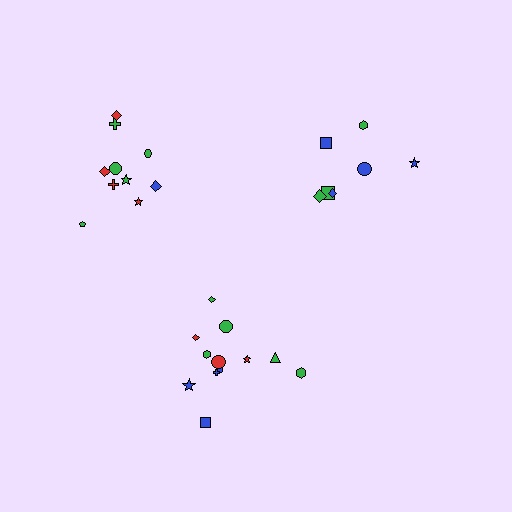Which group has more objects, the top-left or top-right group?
The top-left group.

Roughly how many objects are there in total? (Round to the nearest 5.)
Roughly 30 objects in total.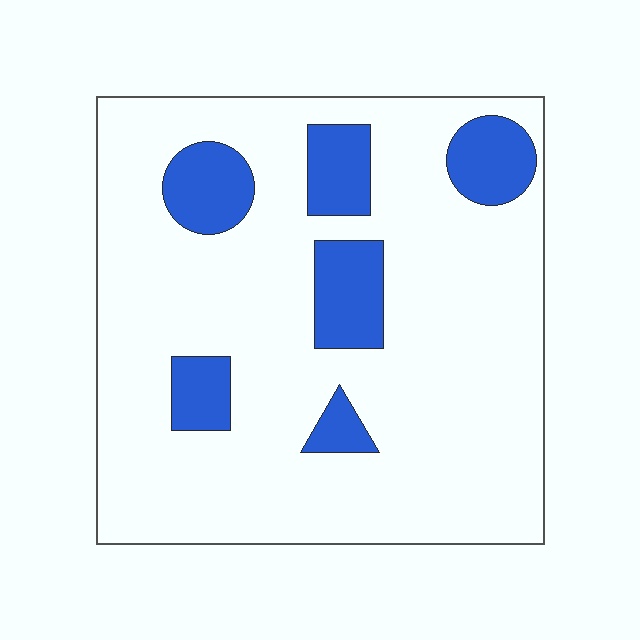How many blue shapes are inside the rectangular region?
6.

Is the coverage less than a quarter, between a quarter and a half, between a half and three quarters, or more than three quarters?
Less than a quarter.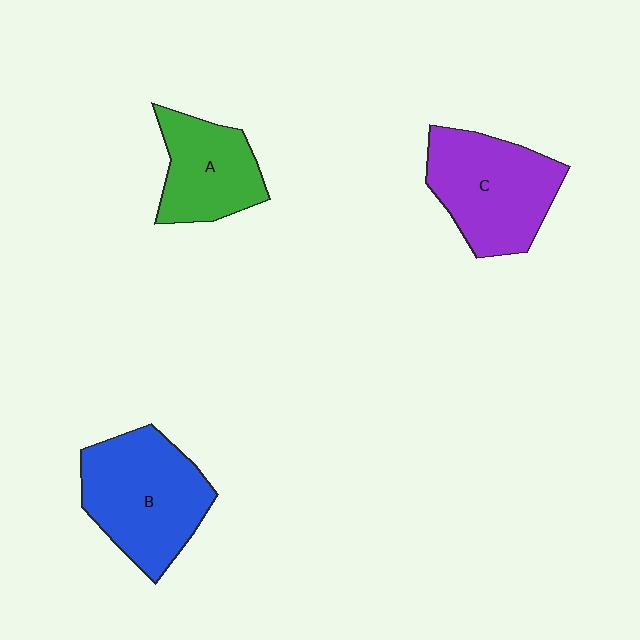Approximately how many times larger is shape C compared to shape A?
Approximately 1.3 times.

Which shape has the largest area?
Shape B (blue).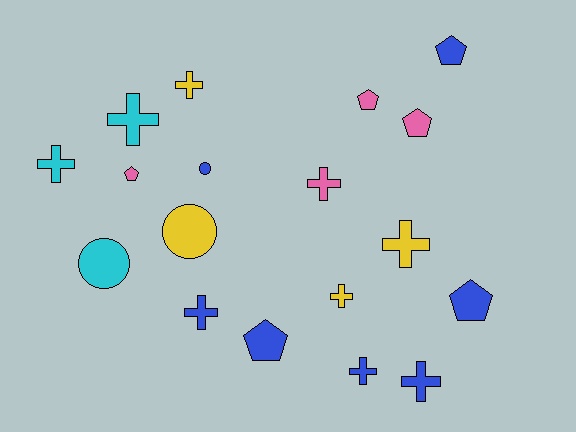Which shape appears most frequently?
Cross, with 9 objects.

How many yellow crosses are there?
There are 3 yellow crosses.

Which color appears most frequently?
Blue, with 7 objects.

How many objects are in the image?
There are 18 objects.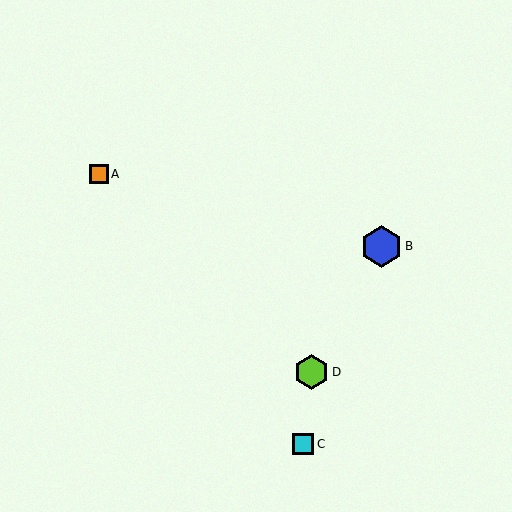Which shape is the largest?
The blue hexagon (labeled B) is the largest.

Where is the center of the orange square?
The center of the orange square is at (99, 174).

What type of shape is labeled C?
Shape C is a cyan square.